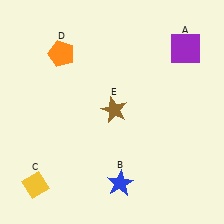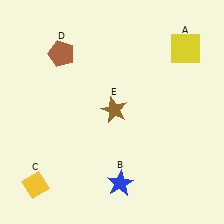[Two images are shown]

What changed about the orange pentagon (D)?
In Image 1, D is orange. In Image 2, it changed to brown.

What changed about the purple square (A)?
In Image 1, A is purple. In Image 2, it changed to yellow.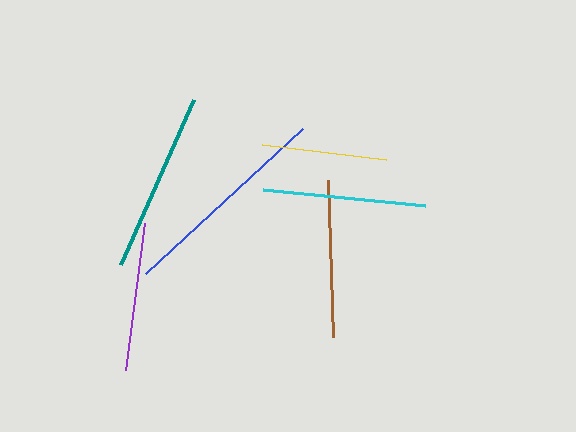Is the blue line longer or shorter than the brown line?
The blue line is longer than the brown line.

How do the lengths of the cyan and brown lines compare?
The cyan and brown lines are approximately the same length.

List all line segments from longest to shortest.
From longest to shortest: blue, teal, cyan, brown, purple, yellow.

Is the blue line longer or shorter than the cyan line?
The blue line is longer than the cyan line.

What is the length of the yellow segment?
The yellow segment is approximately 125 pixels long.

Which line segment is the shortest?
The yellow line is the shortest at approximately 125 pixels.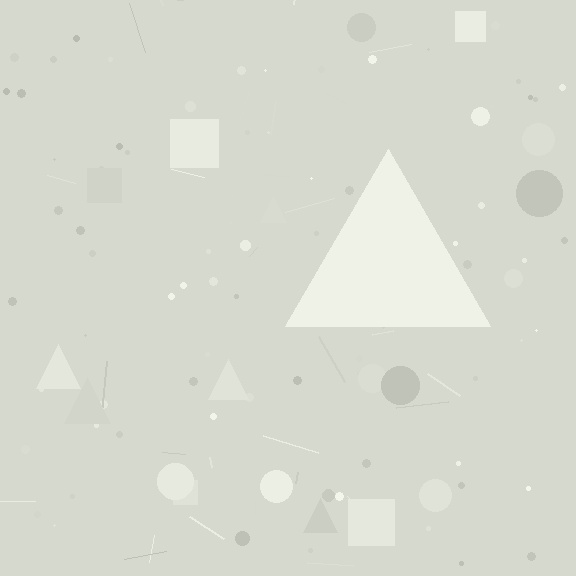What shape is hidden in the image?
A triangle is hidden in the image.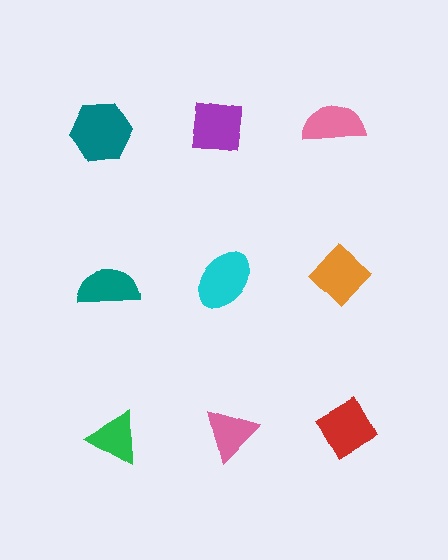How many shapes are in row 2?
3 shapes.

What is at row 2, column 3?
An orange diamond.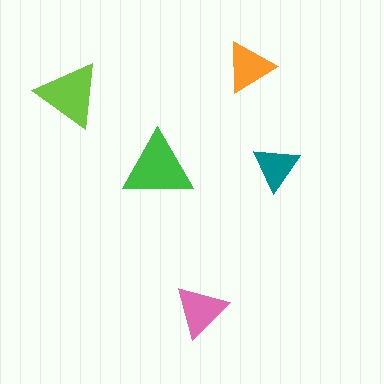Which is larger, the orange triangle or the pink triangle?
The pink one.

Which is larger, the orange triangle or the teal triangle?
The orange one.